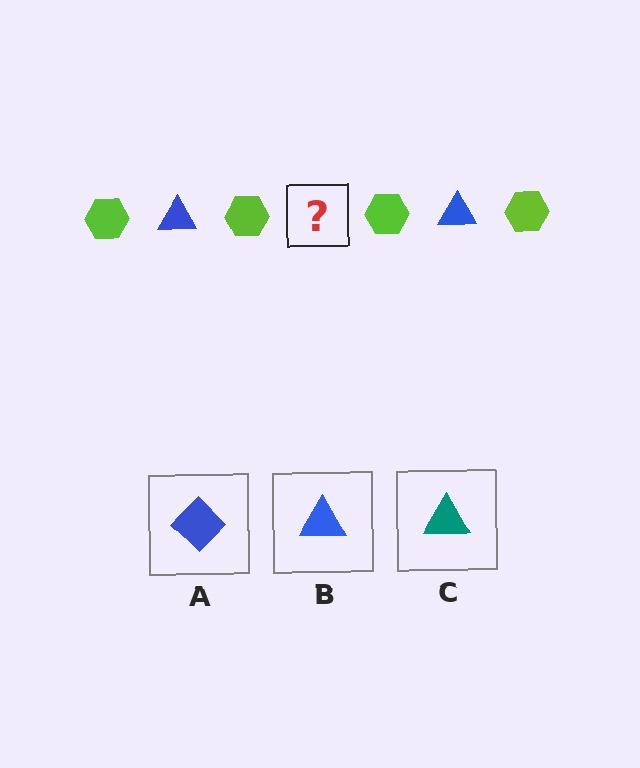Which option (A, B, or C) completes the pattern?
B.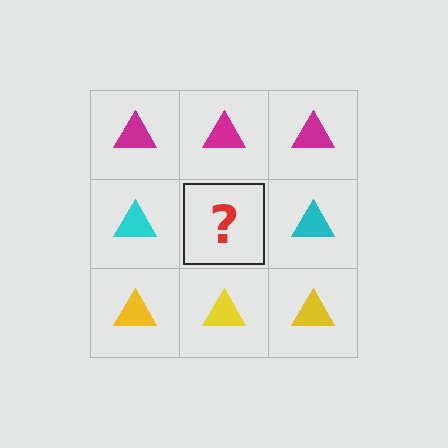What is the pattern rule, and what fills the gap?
The rule is that each row has a consistent color. The gap should be filled with a cyan triangle.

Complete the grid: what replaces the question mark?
The question mark should be replaced with a cyan triangle.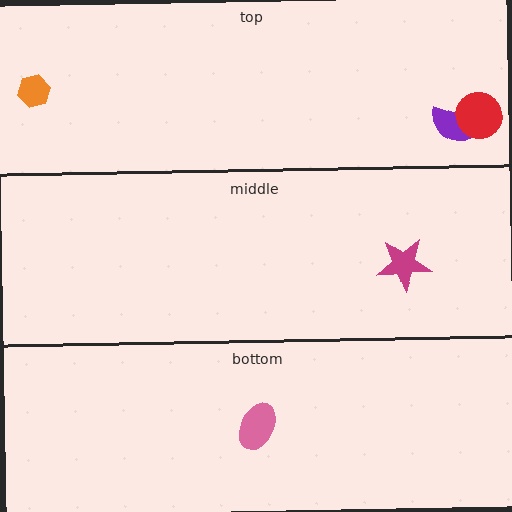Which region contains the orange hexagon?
The top region.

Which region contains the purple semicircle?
The top region.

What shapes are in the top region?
The purple semicircle, the orange hexagon, the red circle.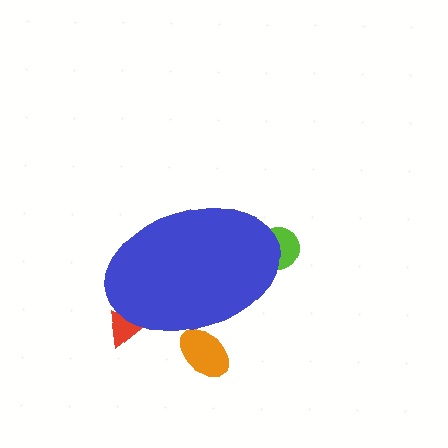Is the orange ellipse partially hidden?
Yes, the orange ellipse is partially hidden behind the blue ellipse.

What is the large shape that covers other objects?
A blue ellipse.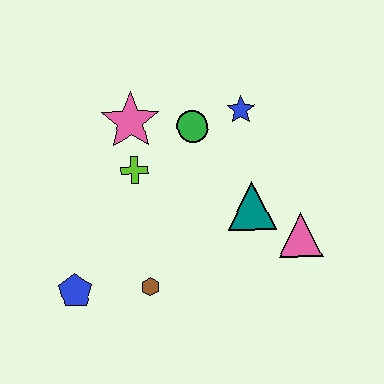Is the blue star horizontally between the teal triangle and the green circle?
Yes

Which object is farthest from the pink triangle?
The blue pentagon is farthest from the pink triangle.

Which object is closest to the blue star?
The green circle is closest to the blue star.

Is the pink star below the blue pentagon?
No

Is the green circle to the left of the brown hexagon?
No